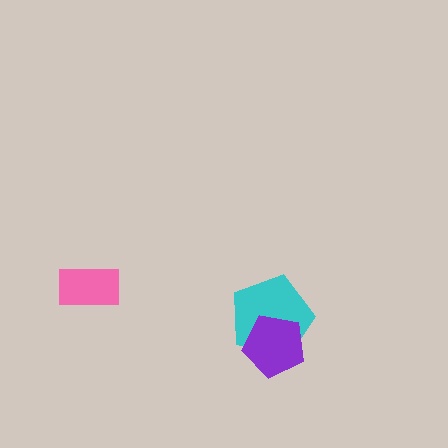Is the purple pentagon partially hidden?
No, no other shape covers it.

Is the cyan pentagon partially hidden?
Yes, it is partially covered by another shape.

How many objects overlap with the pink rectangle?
0 objects overlap with the pink rectangle.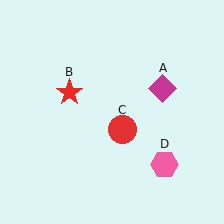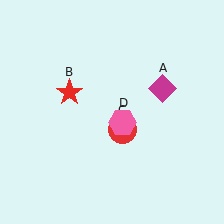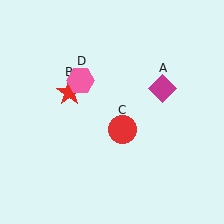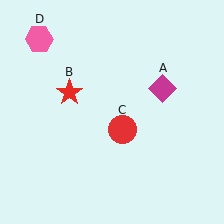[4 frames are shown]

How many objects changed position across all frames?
1 object changed position: pink hexagon (object D).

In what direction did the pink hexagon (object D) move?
The pink hexagon (object D) moved up and to the left.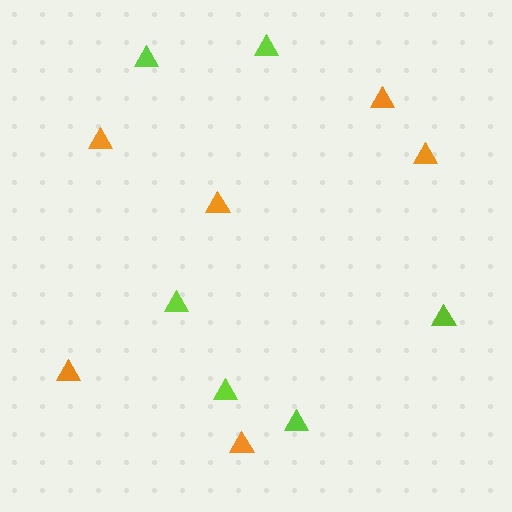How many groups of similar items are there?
There are 2 groups: one group of orange triangles (6) and one group of lime triangles (6).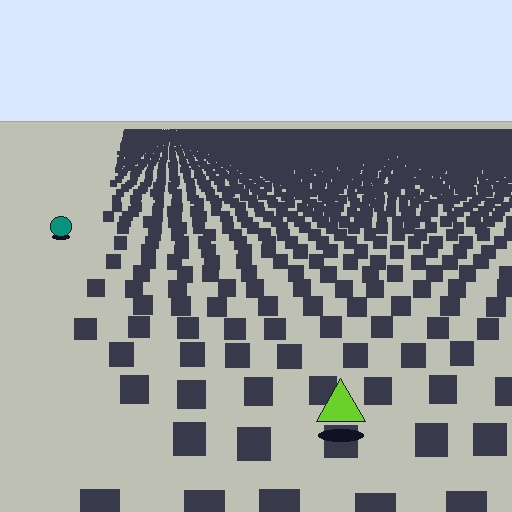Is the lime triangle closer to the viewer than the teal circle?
Yes. The lime triangle is closer — you can tell from the texture gradient: the ground texture is coarser near it.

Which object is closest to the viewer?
The lime triangle is closest. The texture marks near it are larger and more spread out.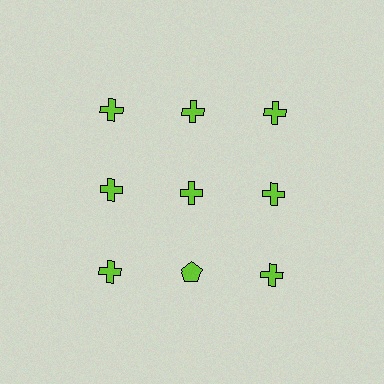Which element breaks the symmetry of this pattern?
The lime pentagon in the third row, second from left column breaks the symmetry. All other shapes are lime crosses.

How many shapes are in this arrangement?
There are 9 shapes arranged in a grid pattern.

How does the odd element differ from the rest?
It has a different shape: pentagon instead of cross.